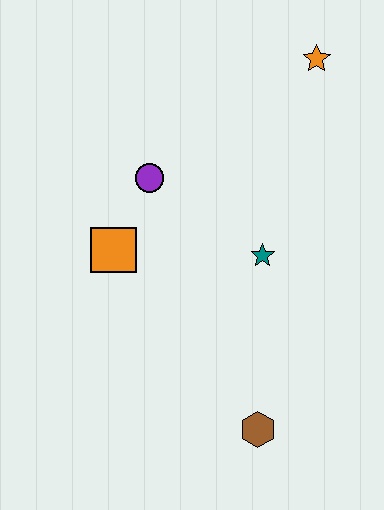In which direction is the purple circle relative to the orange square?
The purple circle is above the orange square.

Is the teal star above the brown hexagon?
Yes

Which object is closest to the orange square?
The purple circle is closest to the orange square.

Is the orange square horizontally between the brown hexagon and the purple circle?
No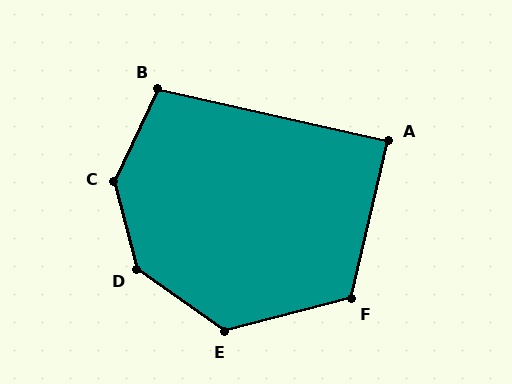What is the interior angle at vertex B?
Approximately 103 degrees (obtuse).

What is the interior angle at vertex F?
Approximately 118 degrees (obtuse).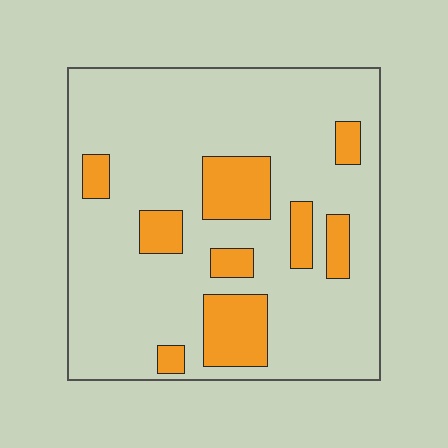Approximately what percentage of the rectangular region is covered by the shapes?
Approximately 20%.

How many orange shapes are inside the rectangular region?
9.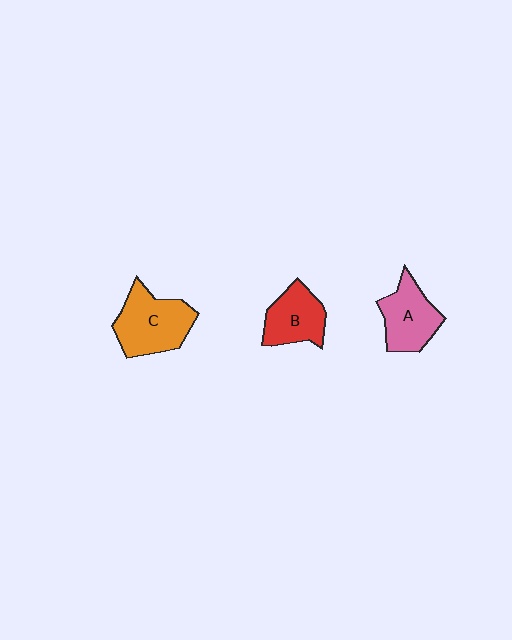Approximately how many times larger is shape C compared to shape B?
Approximately 1.3 times.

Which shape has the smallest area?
Shape B (red).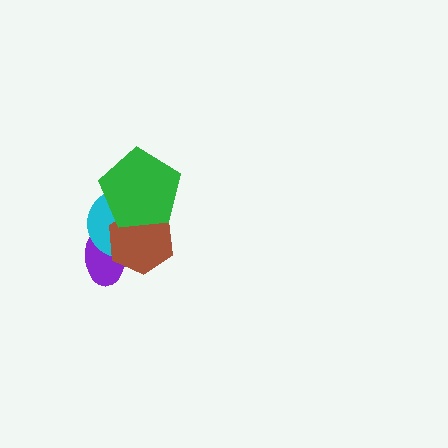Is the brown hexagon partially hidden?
Yes, it is partially covered by another shape.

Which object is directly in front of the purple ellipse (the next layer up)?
The cyan circle is directly in front of the purple ellipse.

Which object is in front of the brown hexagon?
The green pentagon is in front of the brown hexagon.